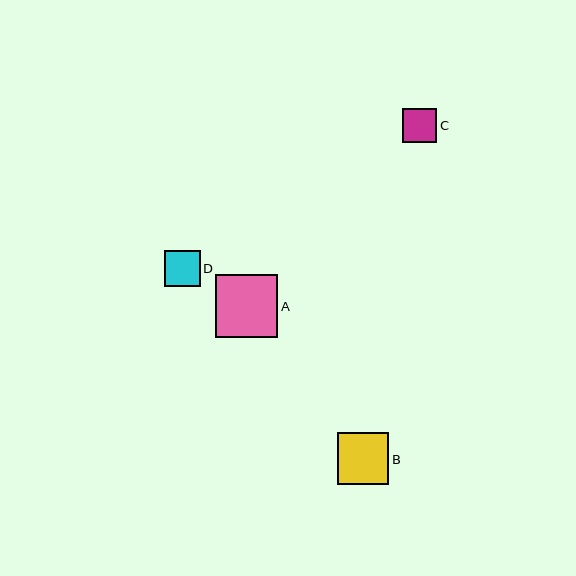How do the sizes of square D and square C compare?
Square D and square C are approximately the same size.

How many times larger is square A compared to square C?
Square A is approximately 1.8 times the size of square C.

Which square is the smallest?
Square C is the smallest with a size of approximately 34 pixels.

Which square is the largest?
Square A is the largest with a size of approximately 62 pixels.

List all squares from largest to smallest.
From largest to smallest: A, B, D, C.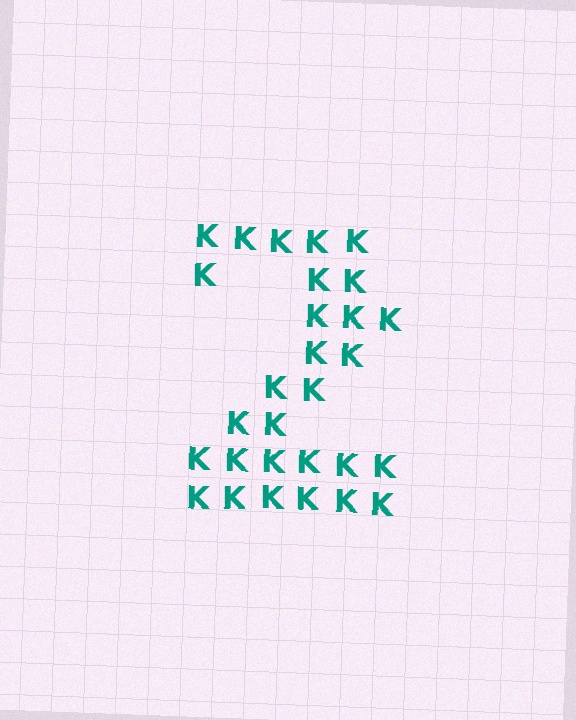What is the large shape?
The large shape is the digit 2.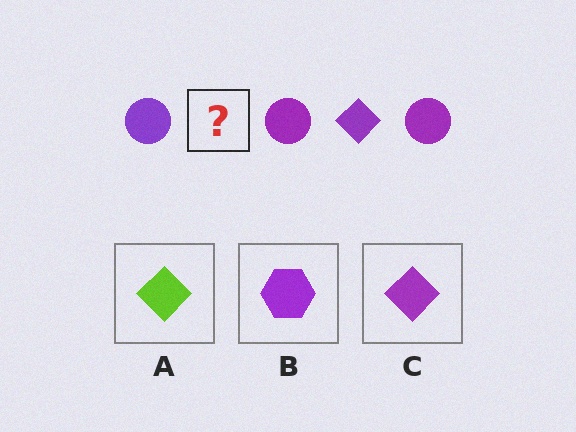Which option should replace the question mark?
Option C.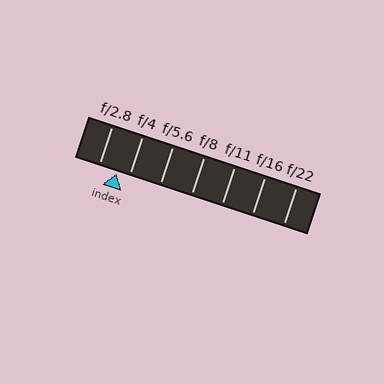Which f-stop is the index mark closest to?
The index mark is closest to f/4.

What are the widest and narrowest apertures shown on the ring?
The widest aperture shown is f/2.8 and the narrowest is f/22.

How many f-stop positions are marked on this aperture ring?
There are 7 f-stop positions marked.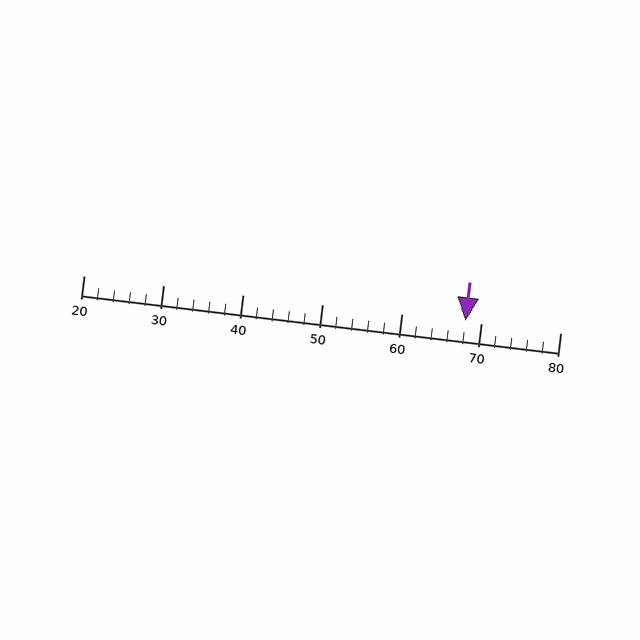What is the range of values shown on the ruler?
The ruler shows values from 20 to 80.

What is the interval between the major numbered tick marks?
The major tick marks are spaced 10 units apart.